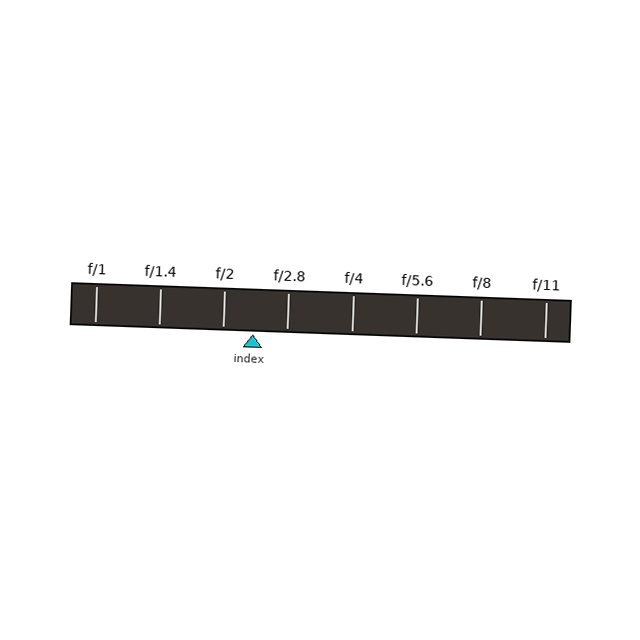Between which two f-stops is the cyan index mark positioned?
The index mark is between f/2 and f/2.8.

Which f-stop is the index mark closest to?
The index mark is closest to f/2.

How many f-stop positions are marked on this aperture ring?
There are 8 f-stop positions marked.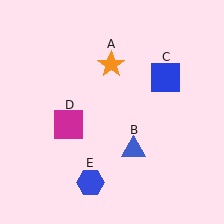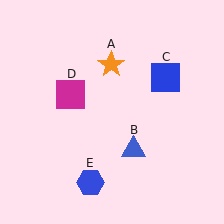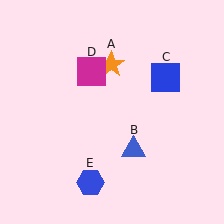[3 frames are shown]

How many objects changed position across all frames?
1 object changed position: magenta square (object D).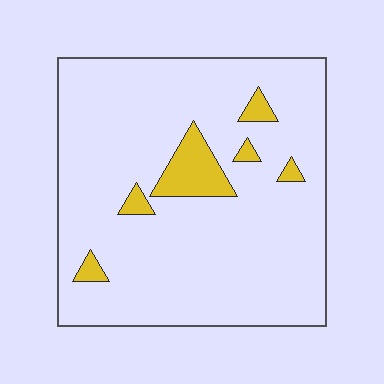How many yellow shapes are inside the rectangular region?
6.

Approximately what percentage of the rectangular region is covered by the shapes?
Approximately 10%.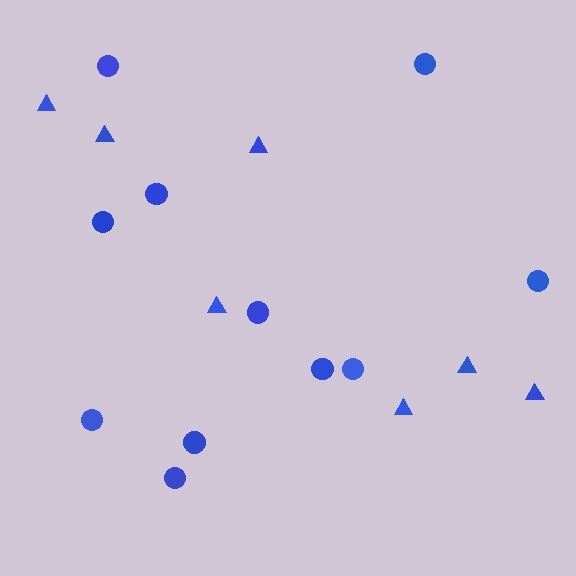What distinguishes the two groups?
There are 2 groups: one group of triangles (7) and one group of circles (11).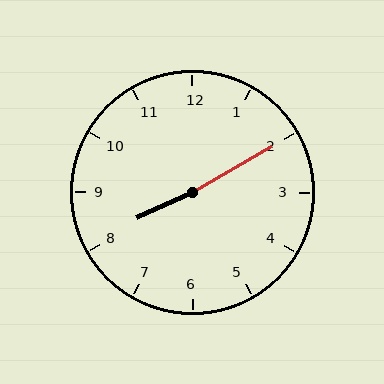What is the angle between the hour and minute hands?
Approximately 175 degrees.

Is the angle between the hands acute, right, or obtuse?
It is obtuse.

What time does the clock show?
8:10.